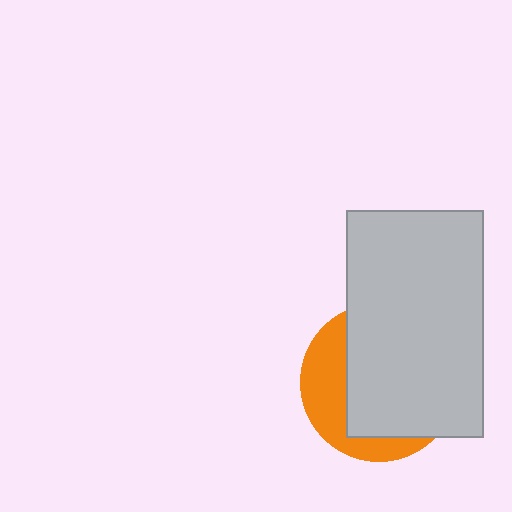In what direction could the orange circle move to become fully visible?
The orange circle could move left. That would shift it out from behind the light gray rectangle entirely.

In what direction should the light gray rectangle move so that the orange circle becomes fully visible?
The light gray rectangle should move right. That is the shortest direction to clear the overlap and leave the orange circle fully visible.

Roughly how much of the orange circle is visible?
A small part of it is visible (roughly 32%).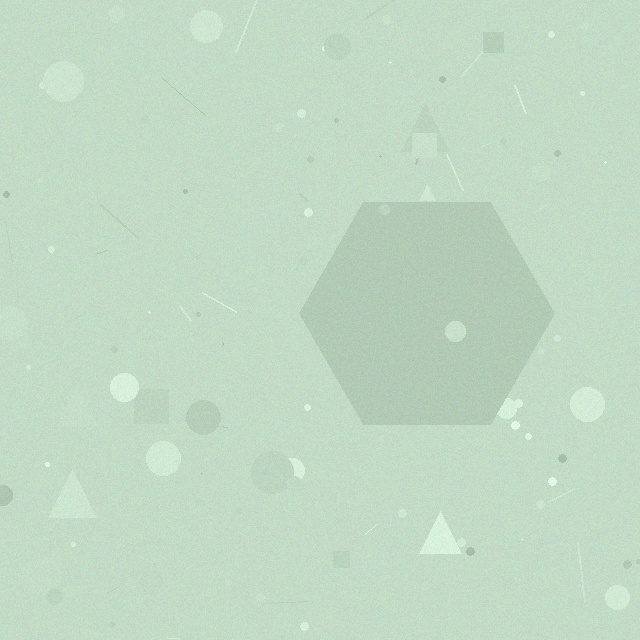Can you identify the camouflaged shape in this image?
The camouflaged shape is a hexagon.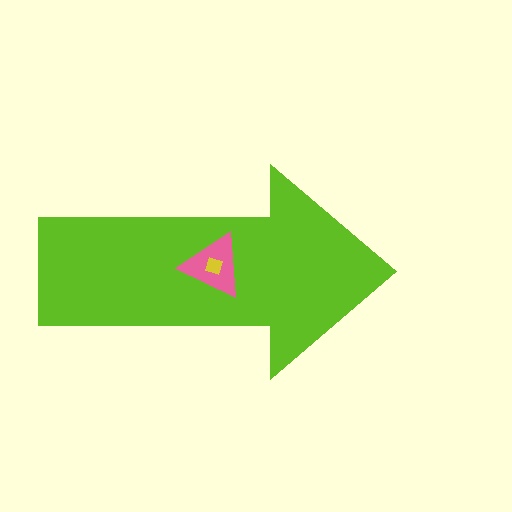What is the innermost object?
The yellow diamond.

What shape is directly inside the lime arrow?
The pink triangle.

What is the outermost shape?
The lime arrow.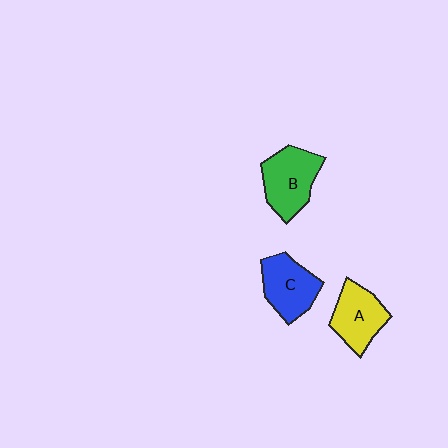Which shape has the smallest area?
Shape A (yellow).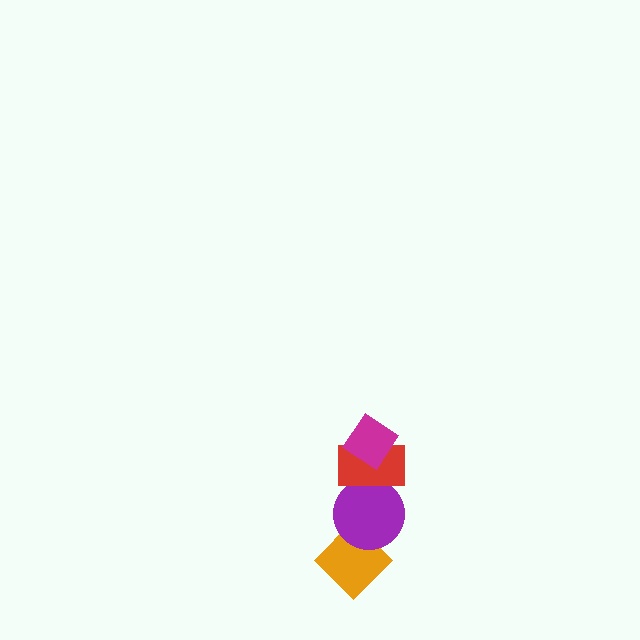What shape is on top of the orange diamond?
The purple circle is on top of the orange diamond.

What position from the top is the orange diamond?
The orange diamond is 4th from the top.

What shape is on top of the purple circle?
The red rectangle is on top of the purple circle.